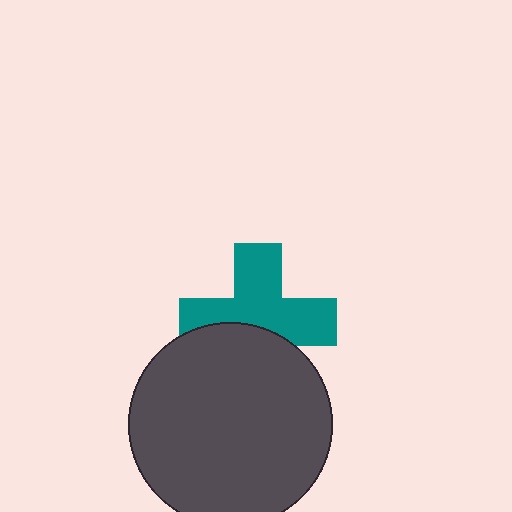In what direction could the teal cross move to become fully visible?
The teal cross could move up. That would shift it out from behind the dark gray circle entirely.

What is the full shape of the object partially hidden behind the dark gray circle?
The partially hidden object is a teal cross.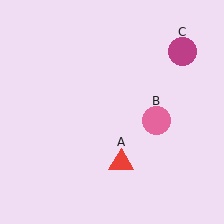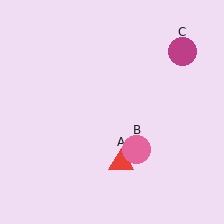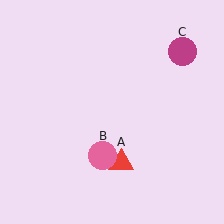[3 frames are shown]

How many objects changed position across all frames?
1 object changed position: pink circle (object B).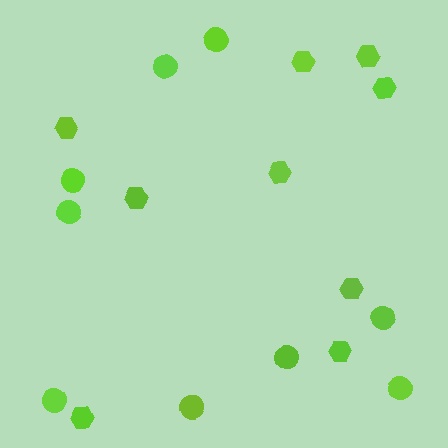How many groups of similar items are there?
There are 2 groups: one group of hexagons (9) and one group of circles (9).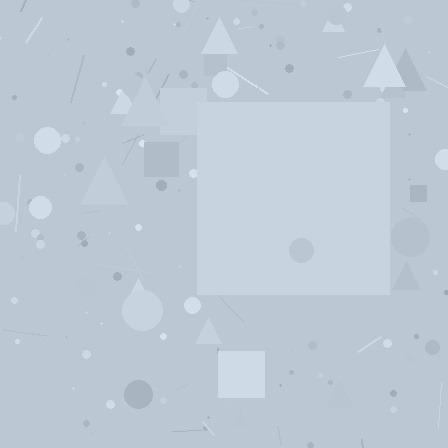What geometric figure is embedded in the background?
A square is embedded in the background.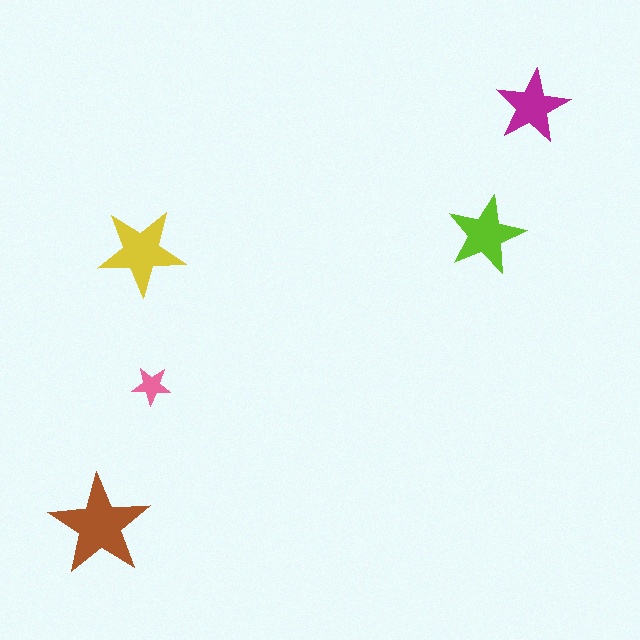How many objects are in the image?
There are 5 objects in the image.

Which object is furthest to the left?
The brown star is leftmost.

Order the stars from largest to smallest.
the brown one, the yellow one, the lime one, the magenta one, the pink one.